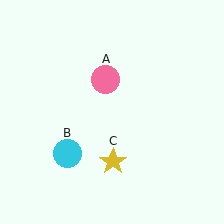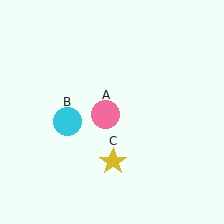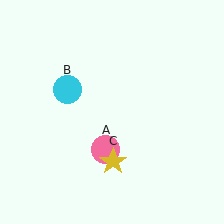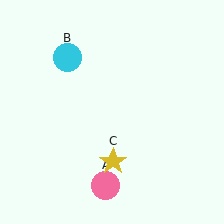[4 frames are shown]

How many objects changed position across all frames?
2 objects changed position: pink circle (object A), cyan circle (object B).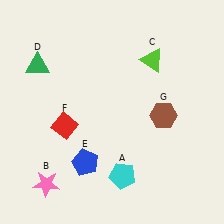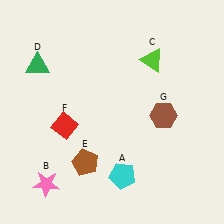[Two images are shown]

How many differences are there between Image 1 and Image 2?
There is 1 difference between the two images.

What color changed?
The pentagon (E) changed from blue in Image 1 to brown in Image 2.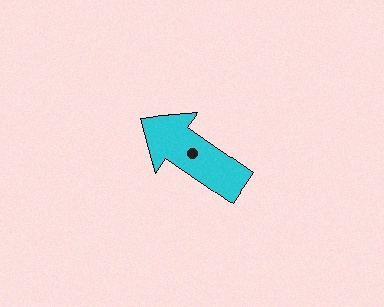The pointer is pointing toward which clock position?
Roughly 10 o'clock.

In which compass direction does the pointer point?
Northwest.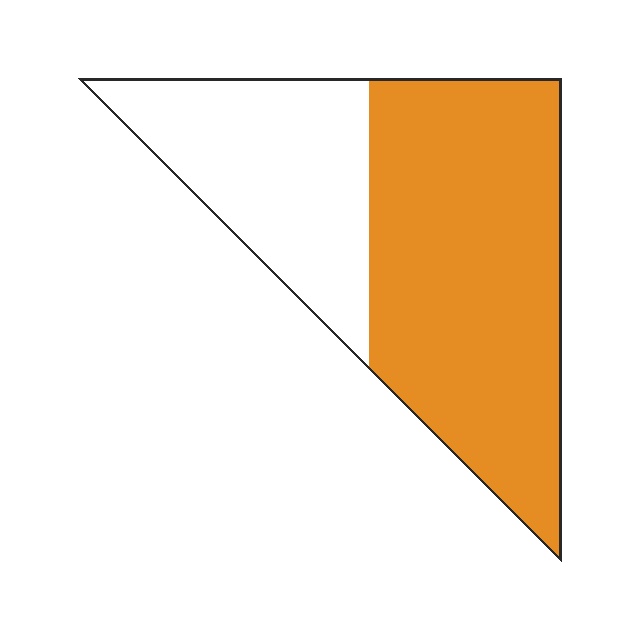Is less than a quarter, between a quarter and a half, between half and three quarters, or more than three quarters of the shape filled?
Between half and three quarters.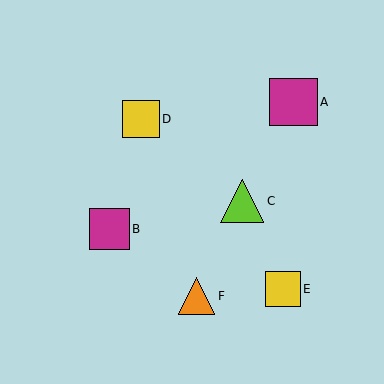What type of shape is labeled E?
Shape E is a yellow square.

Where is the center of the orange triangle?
The center of the orange triangle is at (197, 296).